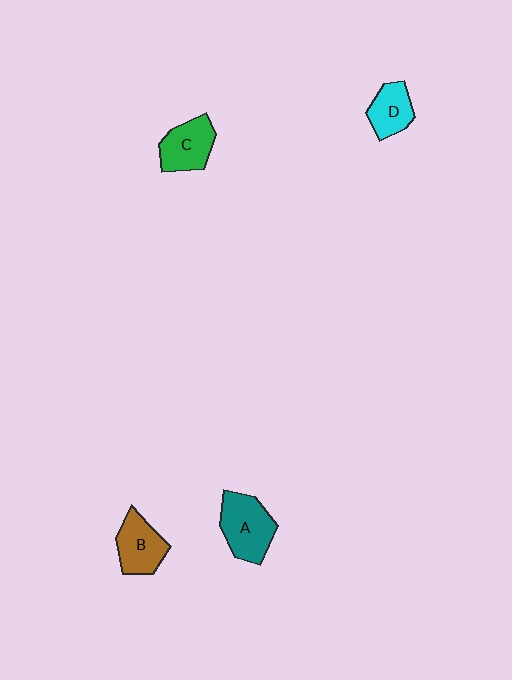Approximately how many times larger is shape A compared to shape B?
Approximately 1.2 times.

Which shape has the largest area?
Shape A (teal).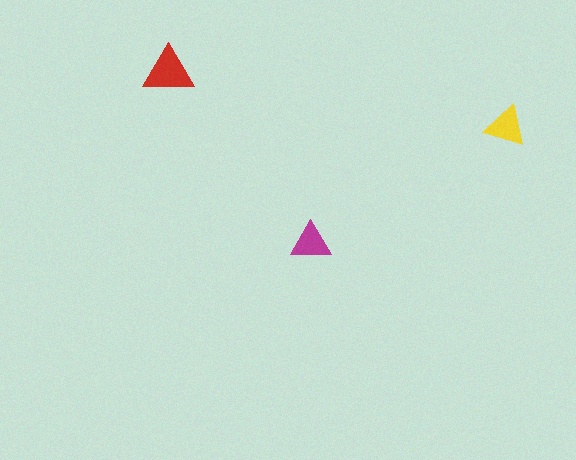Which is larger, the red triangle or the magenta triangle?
The red one.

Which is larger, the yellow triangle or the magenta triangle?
The yellow one.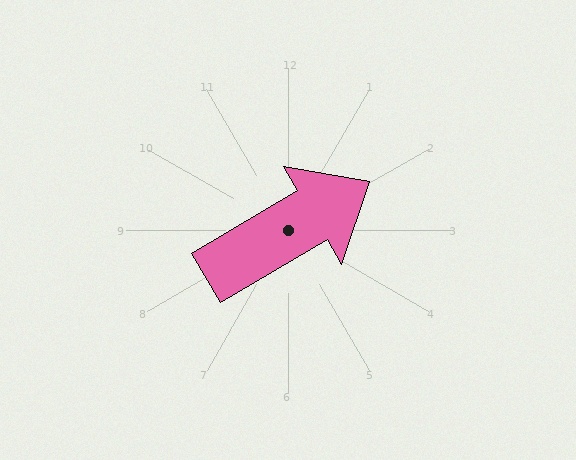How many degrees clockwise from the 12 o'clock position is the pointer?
Approximately 59 degrees.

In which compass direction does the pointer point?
Northeast.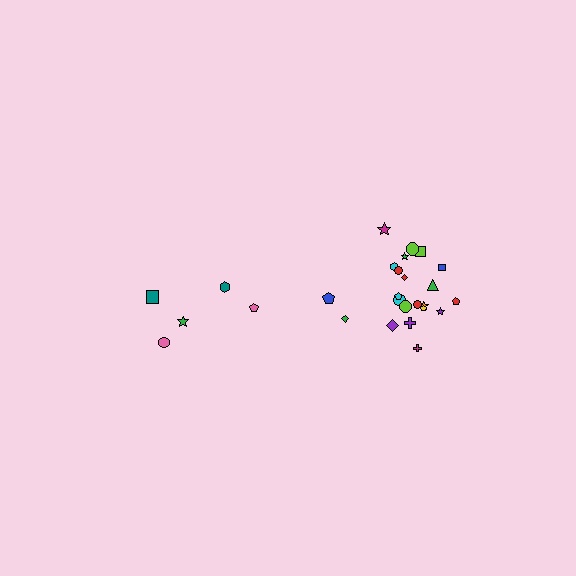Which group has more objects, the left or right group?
The right group.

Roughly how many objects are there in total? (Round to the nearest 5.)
Roughly 25 objects in total.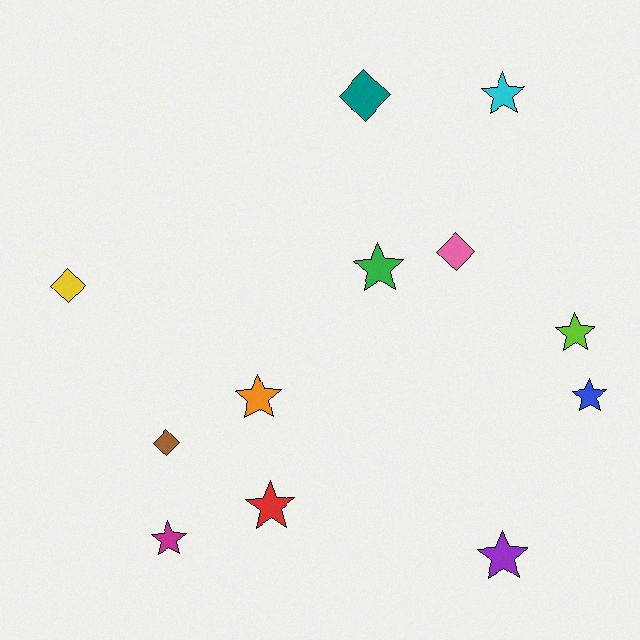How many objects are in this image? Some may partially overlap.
There are 12 objects.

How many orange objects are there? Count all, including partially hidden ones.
There is 1 orange object.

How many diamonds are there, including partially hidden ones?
There are 4 diamonds.